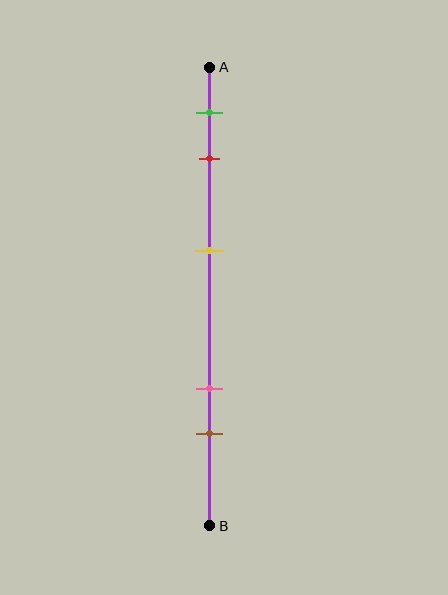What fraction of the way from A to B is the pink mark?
The pink mark is approximately 70% (0.7) of the way from A to B.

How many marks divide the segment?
There are 5 marks dividing the segment.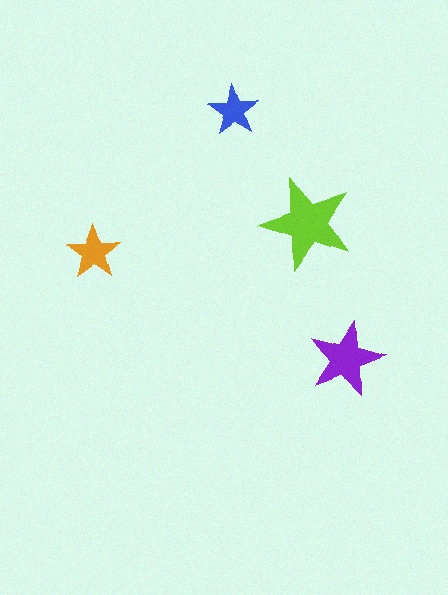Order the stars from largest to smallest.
the lime one, the purple one, the orange one, the blue one.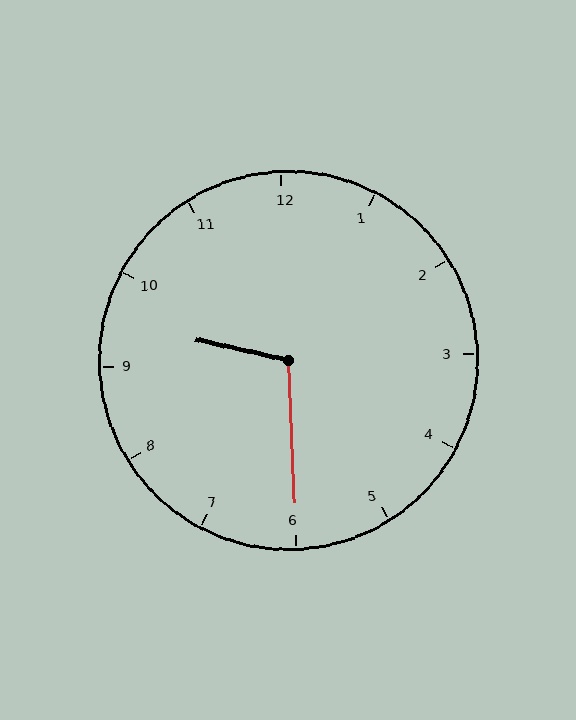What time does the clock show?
9:30.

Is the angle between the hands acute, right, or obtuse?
It is obtuse.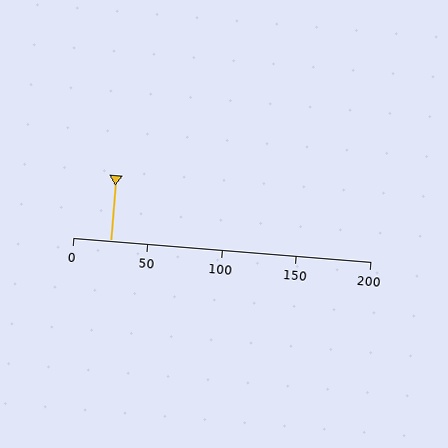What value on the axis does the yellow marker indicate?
The marker indicates approximately 25.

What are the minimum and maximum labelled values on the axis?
The axis runs from 0 to 200.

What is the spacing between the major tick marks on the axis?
The major ticks are spaced 50 apart.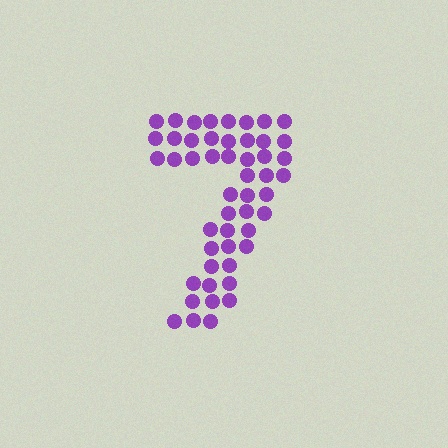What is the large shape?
The large shape is the digit 7.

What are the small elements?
The small elements are circles.